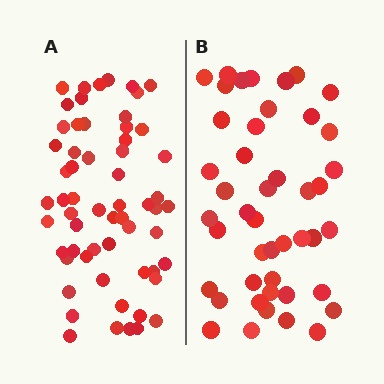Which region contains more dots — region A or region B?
Region A (the left region) has more dots.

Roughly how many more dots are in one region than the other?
Region A has approximately 15 more dots than region B.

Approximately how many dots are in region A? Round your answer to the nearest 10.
About 60 dots.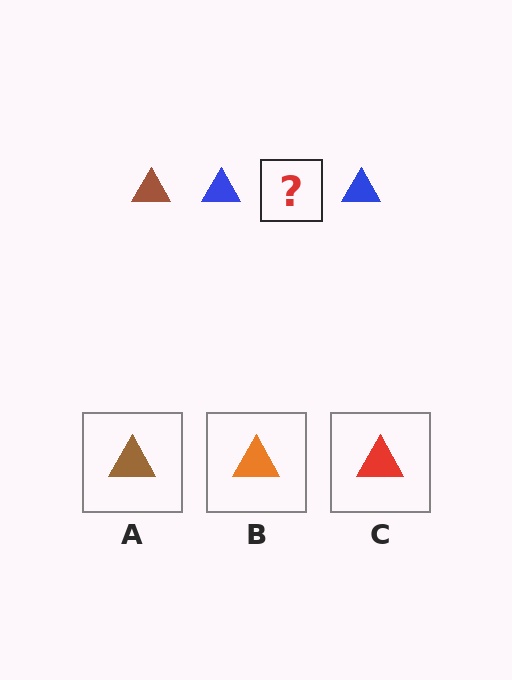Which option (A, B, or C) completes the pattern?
A.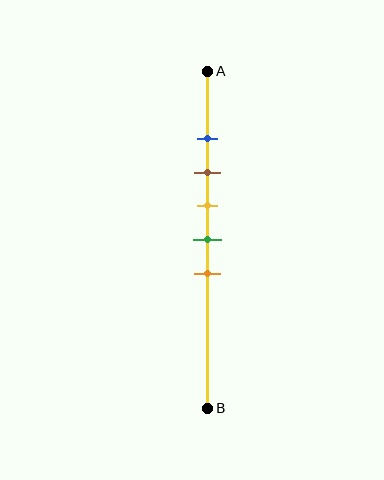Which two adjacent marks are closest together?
The blue and brown marks are the closest adjacent pair.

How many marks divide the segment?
There are 5 marks dividing the segment.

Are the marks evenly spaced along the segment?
Yes, the marks are approximately evenly spaced.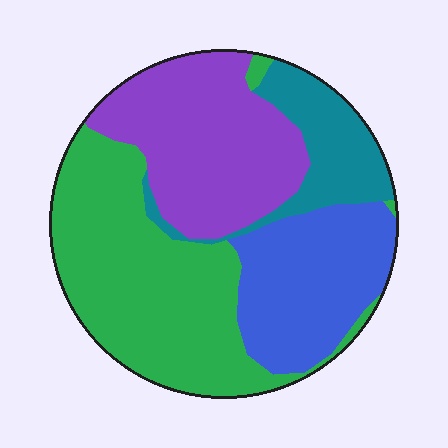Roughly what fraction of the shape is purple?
Purple covers around 30% of the shape.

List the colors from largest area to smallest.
From largest to smallest: green, purple, blue, teal.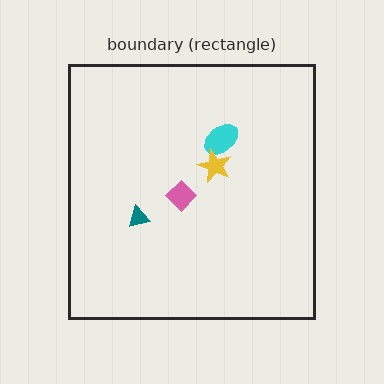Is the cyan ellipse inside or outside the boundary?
Inside.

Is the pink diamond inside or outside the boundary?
Inside.